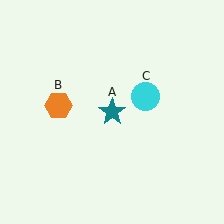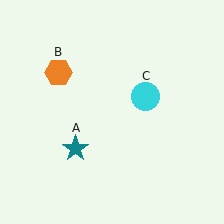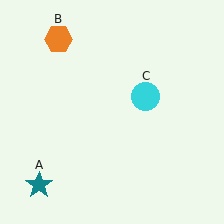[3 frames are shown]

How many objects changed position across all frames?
2 objects changed position: teal star (object A), orange hexagon (object B).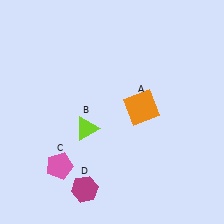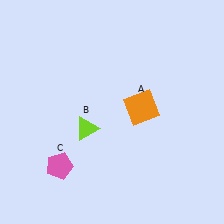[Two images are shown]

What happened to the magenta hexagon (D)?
The magenta hexagon (D) was removed in Image 2. It was in the bottom-left area of Image 1.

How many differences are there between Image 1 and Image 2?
There is 1 difference between the two images.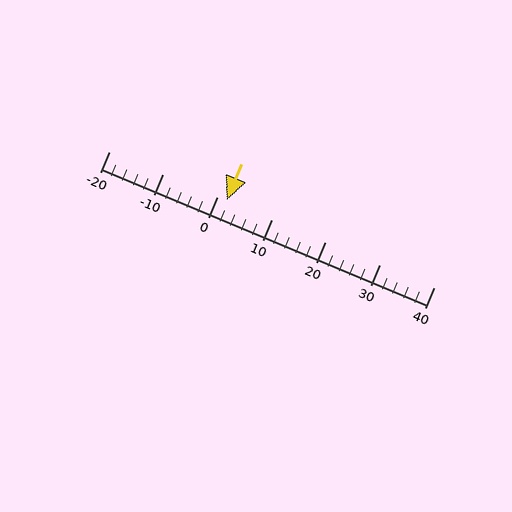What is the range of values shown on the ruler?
The ruler shows values from -20 to 40.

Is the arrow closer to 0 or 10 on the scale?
The arrow is closer to 0.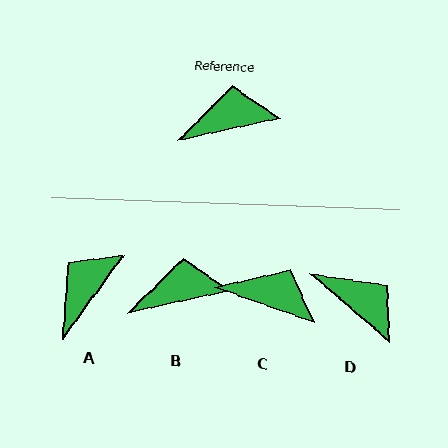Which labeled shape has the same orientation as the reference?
B.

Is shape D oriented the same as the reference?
No, it is off by about 53 degrees.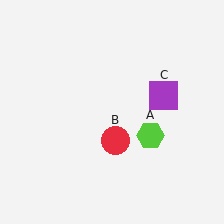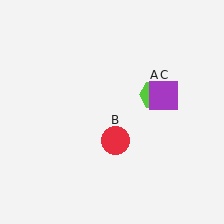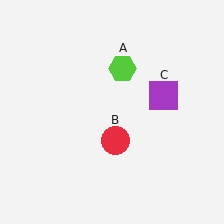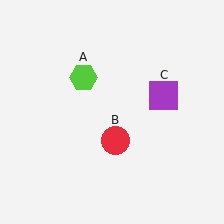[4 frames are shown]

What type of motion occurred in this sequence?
The lime hexagon (object A) rotated counterclockwise around the center of the scene.